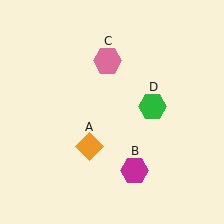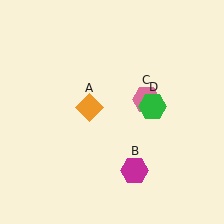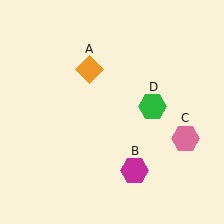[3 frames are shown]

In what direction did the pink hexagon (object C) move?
The pink hexagon (object C) moved down and to the right.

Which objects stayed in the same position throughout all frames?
Magenta hexagon (object B) and green hexagon (object D) remained stationary.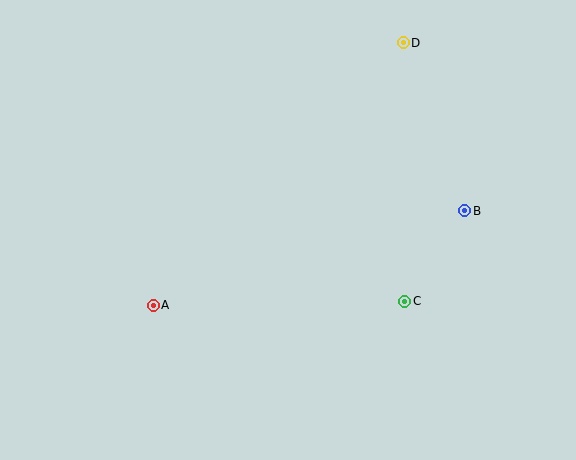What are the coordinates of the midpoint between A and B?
The midpoint between A and B is at (309, 258).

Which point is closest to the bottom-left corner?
Point A is closest to the bottom-left corner.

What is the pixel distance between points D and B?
The distance between D and B is 179 pixels.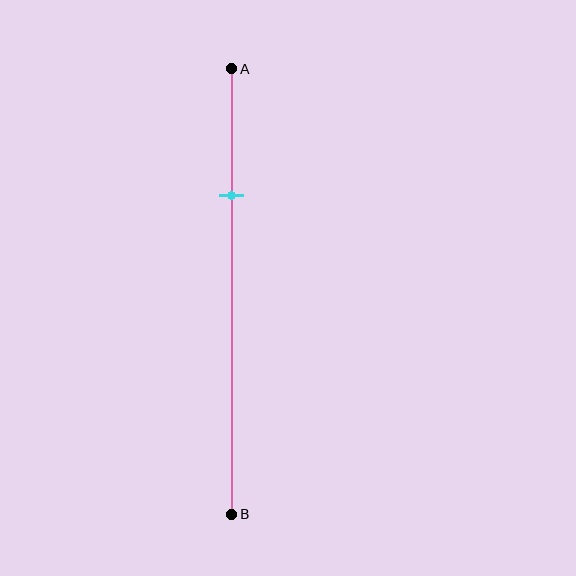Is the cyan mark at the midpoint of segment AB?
No, the mark is at about 30% from A, not at the 50% midpoint.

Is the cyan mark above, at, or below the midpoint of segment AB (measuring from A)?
The cyan mark is above the midpoint of segment AB.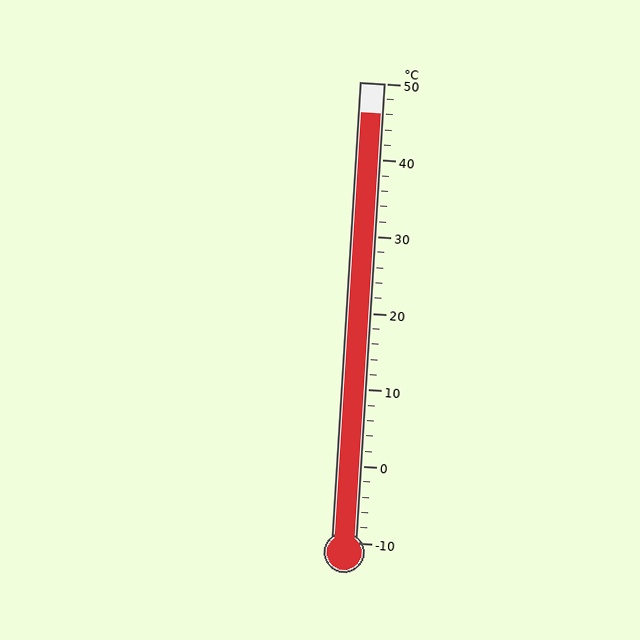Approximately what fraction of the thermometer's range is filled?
The thermometer is filled to approximately 95% of its range.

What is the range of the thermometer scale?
The thermometer scale ranges from -10°C to 50°C.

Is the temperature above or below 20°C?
The temperature is above 20°C.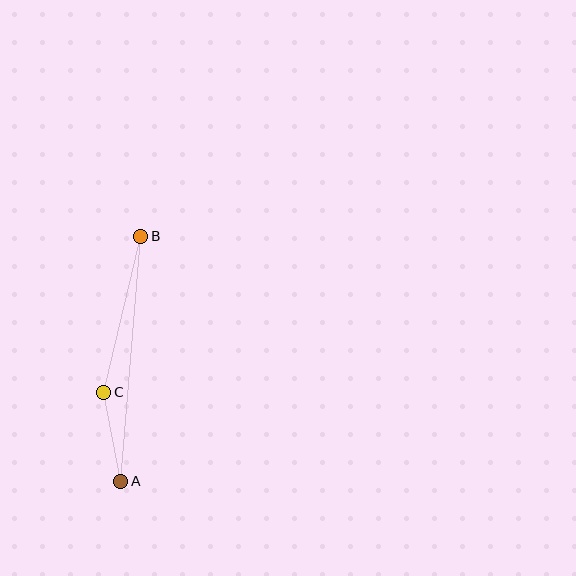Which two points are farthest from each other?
Points A and B are farthest from each other.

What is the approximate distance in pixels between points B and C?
The distance between B and C is approximately 161 pixels.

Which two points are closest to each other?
Points A and C are closest to each other.